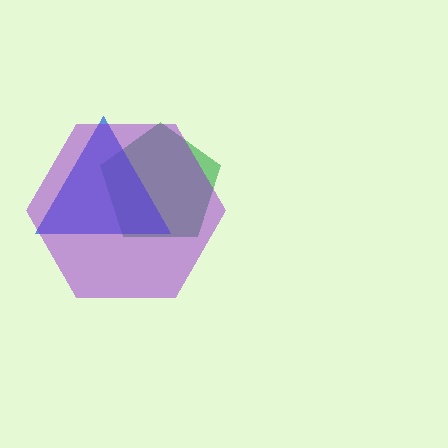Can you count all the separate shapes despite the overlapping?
Yes, there are 3 separate shapes.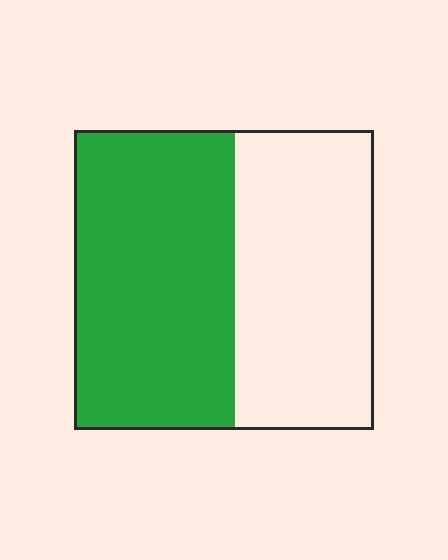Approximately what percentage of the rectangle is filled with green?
Approximately 55%.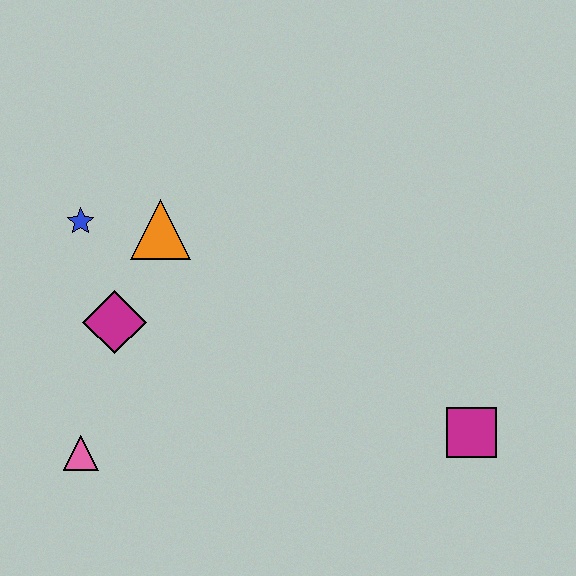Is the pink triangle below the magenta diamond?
Yes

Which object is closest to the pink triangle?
The magenta diamond is closest to the pink triangle.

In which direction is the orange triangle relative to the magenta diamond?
The orange triangle is above the magenta diamond.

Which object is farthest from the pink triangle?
The magenta square is farthest from the pink triangle.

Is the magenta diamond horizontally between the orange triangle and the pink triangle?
Yes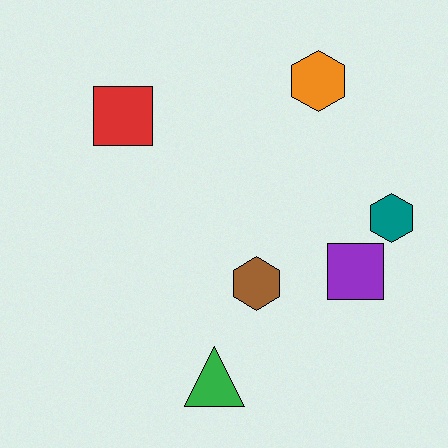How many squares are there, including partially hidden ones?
There are 2 squares.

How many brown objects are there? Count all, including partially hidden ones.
There is 1 brown object.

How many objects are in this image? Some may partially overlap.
There are 6 objects.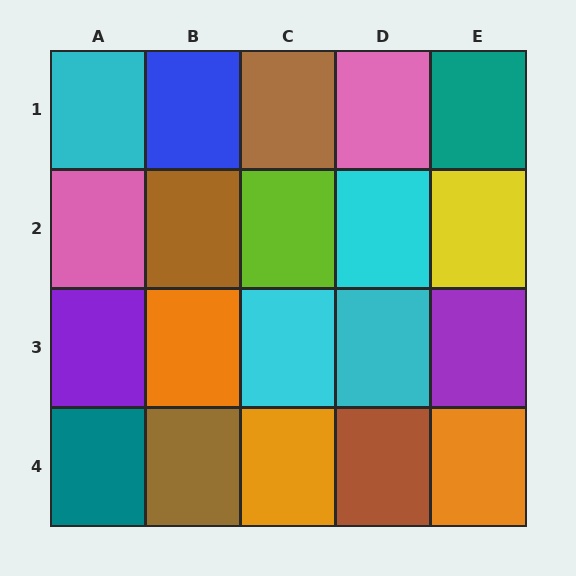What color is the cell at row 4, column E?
Orange.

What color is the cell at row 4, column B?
Brown.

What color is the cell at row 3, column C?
Cyan.